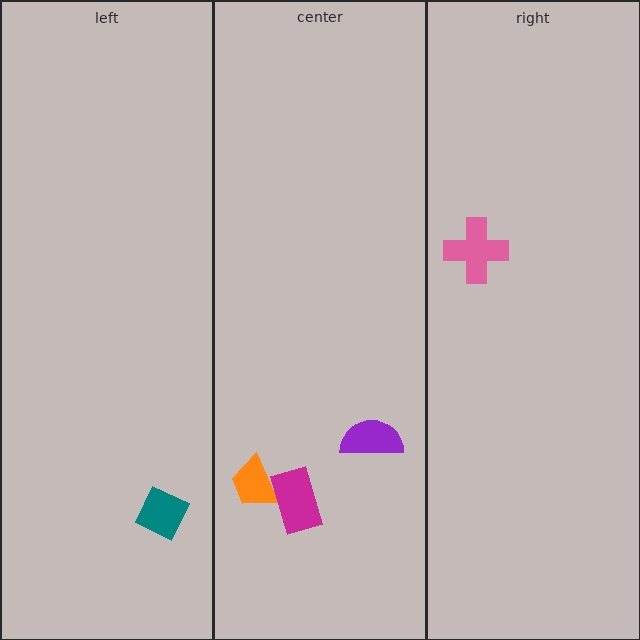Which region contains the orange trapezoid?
The center region.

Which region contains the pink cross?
The right region.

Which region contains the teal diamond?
The left region.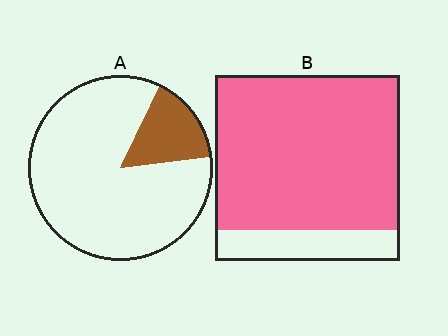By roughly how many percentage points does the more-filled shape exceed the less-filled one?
By roughly 65 percentage points (B over A).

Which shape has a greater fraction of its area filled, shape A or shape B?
Shape B.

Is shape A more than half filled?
No.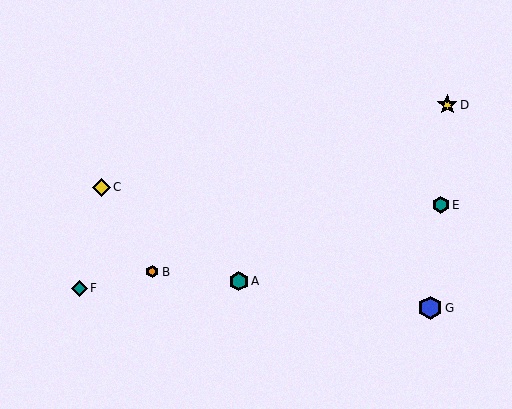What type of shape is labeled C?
Shape C is a yellow diamond.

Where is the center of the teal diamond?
The center of the teal diamond is at (79, 288).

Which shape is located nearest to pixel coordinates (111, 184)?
The yellow diamond (labeled C) at (101, 187) is nearest to that location.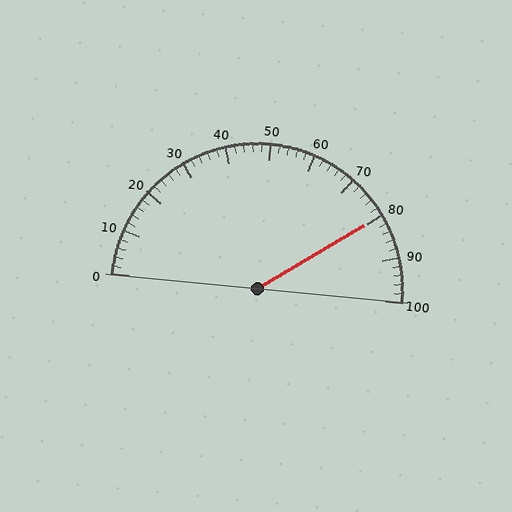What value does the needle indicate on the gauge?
The needle indicates approximately 80.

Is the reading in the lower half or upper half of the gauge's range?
The reading is in the upper half of the range (0 to 100).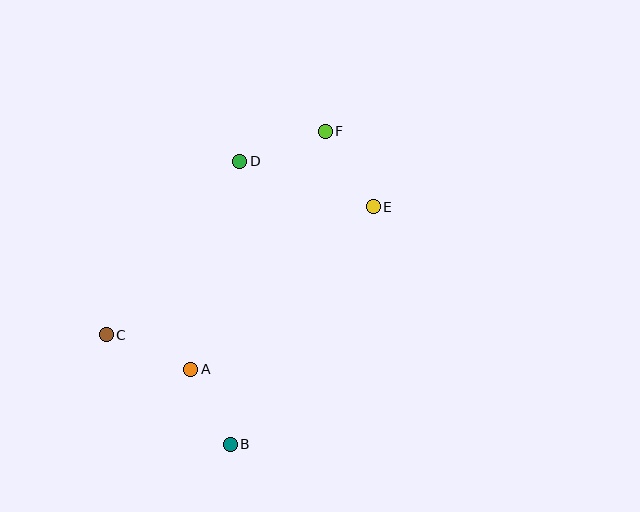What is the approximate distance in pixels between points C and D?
The distance between C and D is approximately 219 pixels.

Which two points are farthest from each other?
Points B and F are farthest from each other.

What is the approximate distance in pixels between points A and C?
The distance between A and C is approximately 91 pixels.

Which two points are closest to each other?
Points A and B are closest to each other.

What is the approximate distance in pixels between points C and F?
The distance between C and F is approximately 299 pixels.